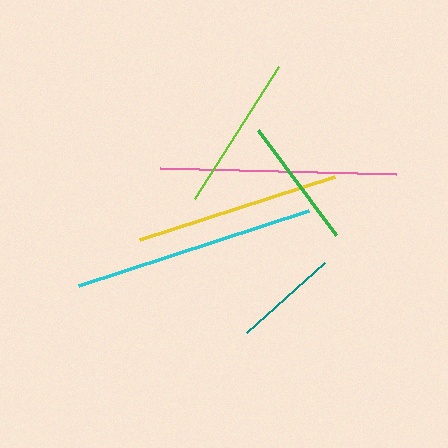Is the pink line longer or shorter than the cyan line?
The cyan line is longer than the pink line.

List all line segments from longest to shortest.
From longest to shortest: cyan, pink, yellow, lime, green, teal.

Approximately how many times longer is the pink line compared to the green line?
The pink line is approximately 1.8 times the length of the green line.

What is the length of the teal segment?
The teal segment is approximately 105 pixels long.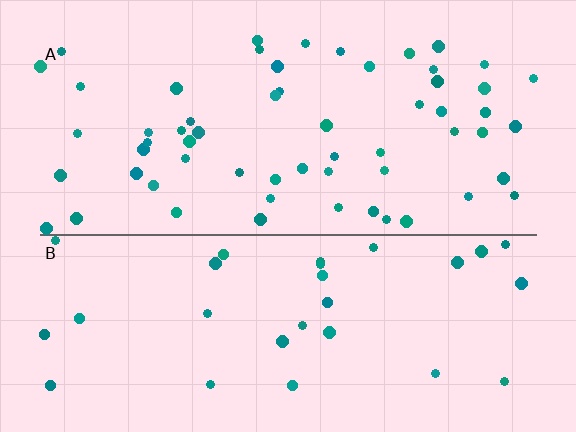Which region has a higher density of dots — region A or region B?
A (the top).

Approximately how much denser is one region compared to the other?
Approximately 2.0× — region A over region B.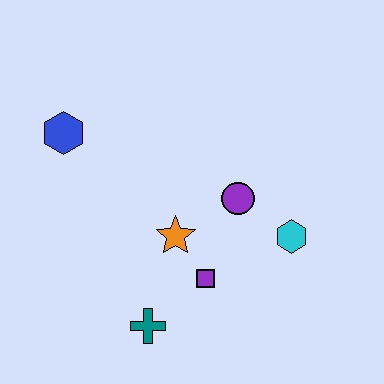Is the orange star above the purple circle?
No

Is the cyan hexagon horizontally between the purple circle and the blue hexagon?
No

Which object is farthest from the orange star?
The blue hexagon is farthest from the orange star.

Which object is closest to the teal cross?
The purple square is closest to the teal cross.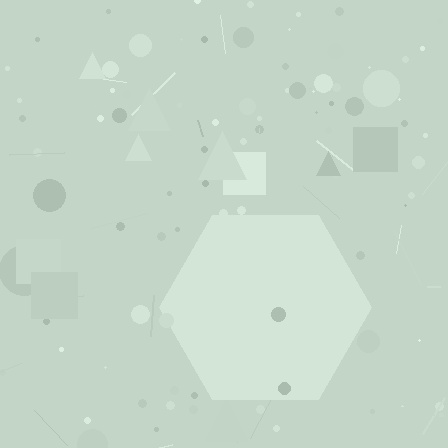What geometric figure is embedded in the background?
A hexagon is embedded in the background.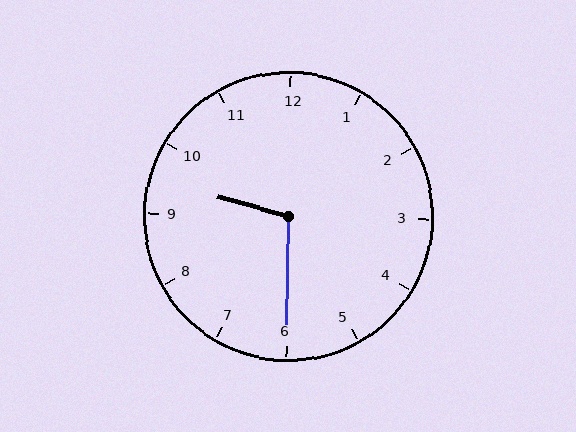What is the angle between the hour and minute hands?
Approximately 105 degrees.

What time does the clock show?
9:30.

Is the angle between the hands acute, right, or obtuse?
It is obtuse.